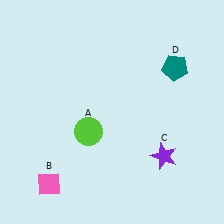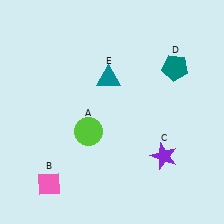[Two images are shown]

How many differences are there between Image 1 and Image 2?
There is 1 difference between the two images.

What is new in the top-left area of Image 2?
A teal triangle (E) was added in the top-left area of Image 2.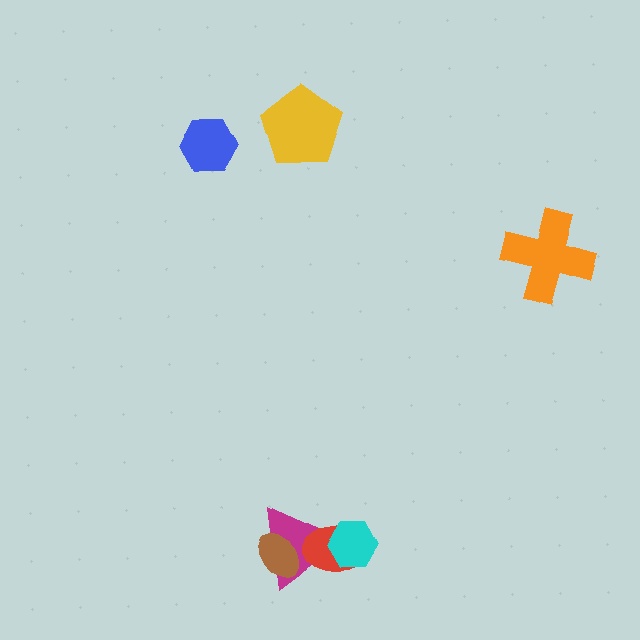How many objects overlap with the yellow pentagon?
0 objects overlap with the yellow pentagon.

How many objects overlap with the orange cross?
0 objects overlap with the orange cross.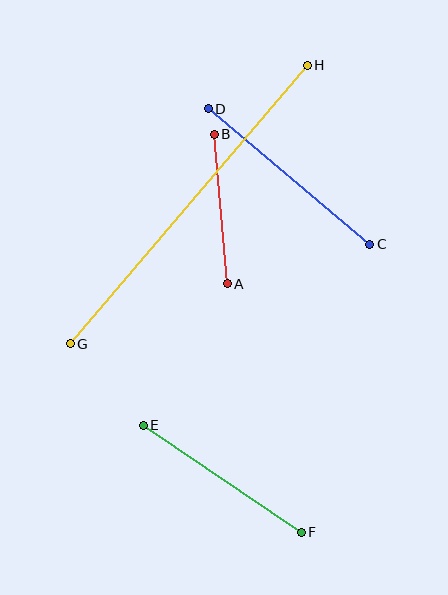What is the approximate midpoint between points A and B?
The midpoint is at approximately (221, 209) pixels.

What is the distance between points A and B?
The distance is approximately 150 pixels.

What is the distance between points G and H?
The distance is approximately 365 pixels.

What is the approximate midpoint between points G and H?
The midpoint is at approximately (189, 205) pixels.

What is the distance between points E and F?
The distance is approximately 191 pixels.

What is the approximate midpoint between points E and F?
The midpoint is at approximately (222, 479) pixels.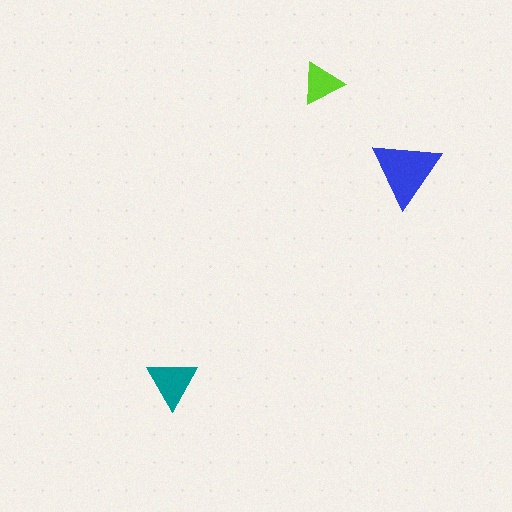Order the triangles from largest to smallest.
the blue one, the teal one, the lime one.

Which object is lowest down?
The teal triangle is bottommost.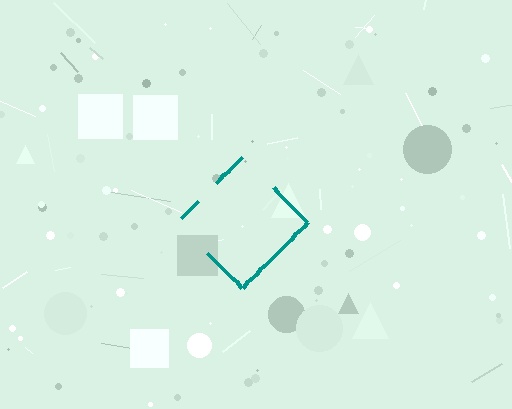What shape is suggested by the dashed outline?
The dashed outline suggests a diamond.